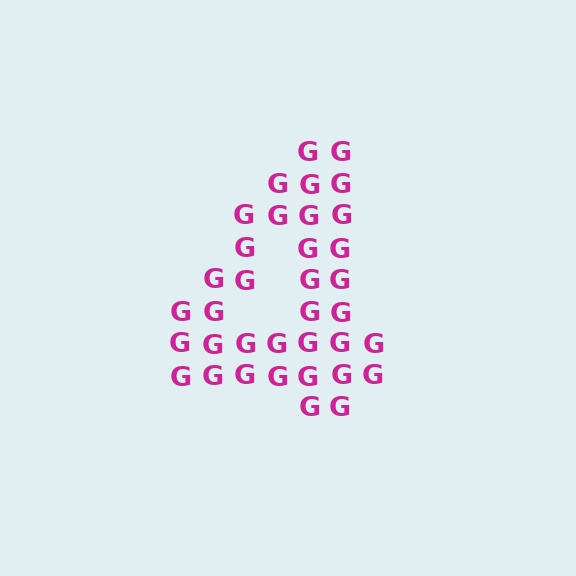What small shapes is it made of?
It is made of small letter G's.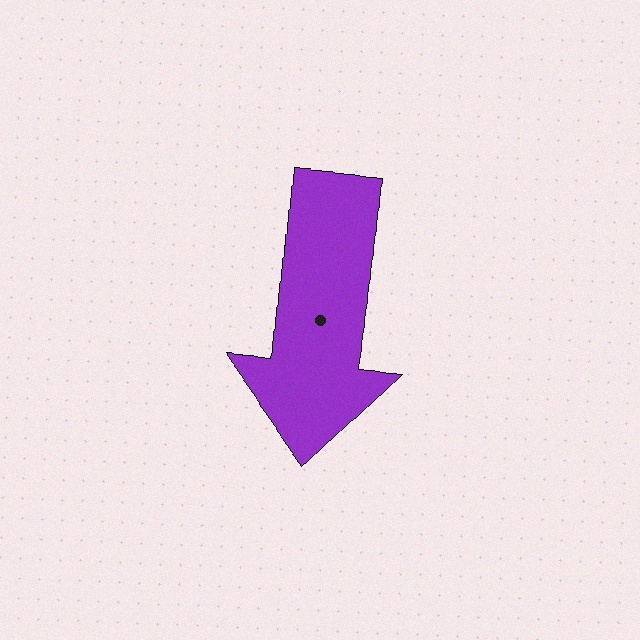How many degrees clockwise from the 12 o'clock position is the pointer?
Approximately 185 degrees.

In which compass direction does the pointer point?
South.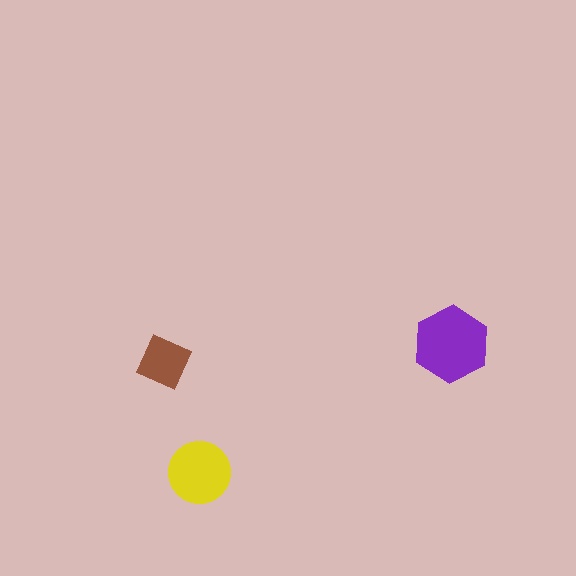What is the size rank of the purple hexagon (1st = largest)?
1st.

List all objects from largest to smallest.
The purple hexagon, the yellow circle, the brown square.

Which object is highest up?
The purple hexagon is topmost.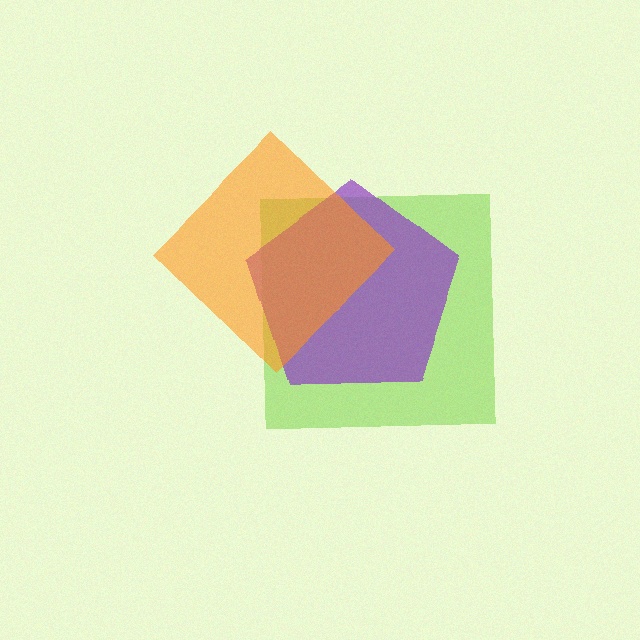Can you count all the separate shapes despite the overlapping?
Yes, there are 3 separate shapes.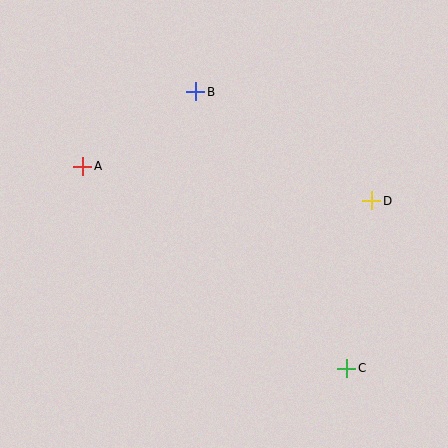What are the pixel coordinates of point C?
Point C is at (347, 368).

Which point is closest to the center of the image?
Point B at (196, 92) is closest to the center.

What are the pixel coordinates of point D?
Point D is at (372, 201).